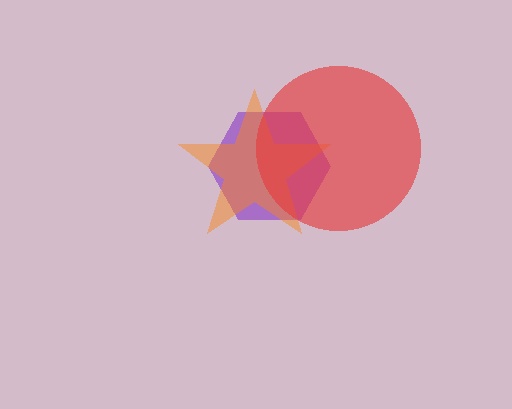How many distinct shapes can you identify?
There are 3 distinct shapes: a purple hexagon, an orange star, a red circle.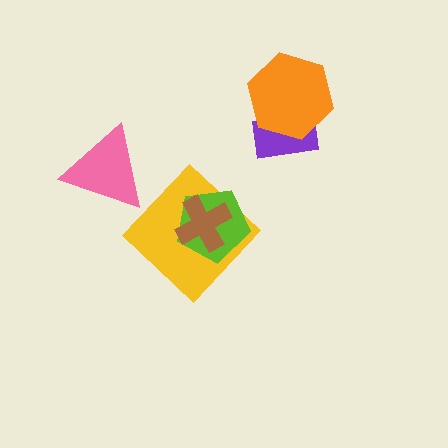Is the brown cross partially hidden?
No, no other shape covers it.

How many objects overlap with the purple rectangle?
1 object overlaps with the purple rectangle.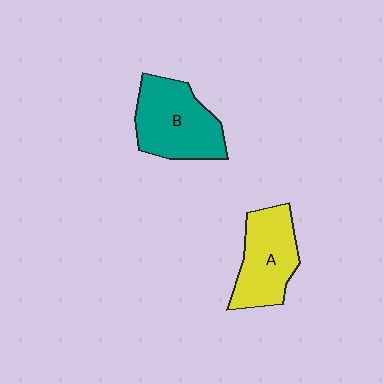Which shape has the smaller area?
Shape A (yellow).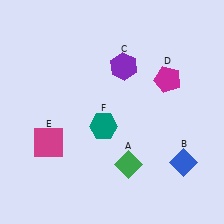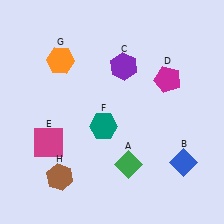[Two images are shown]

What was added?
An orange hexagon (G), a brown hexagon (H) were added in Image 2.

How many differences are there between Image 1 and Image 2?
There are 2 differences between the two images.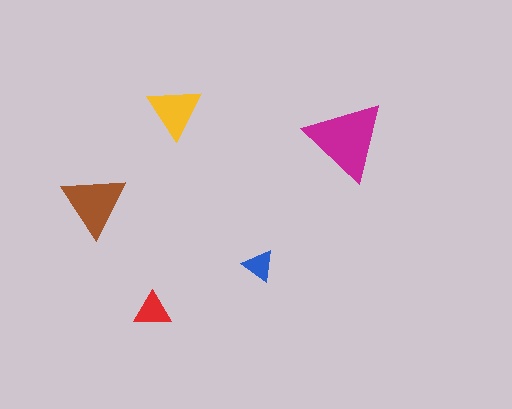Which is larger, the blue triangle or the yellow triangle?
The yellow one.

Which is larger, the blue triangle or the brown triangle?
The brown one.